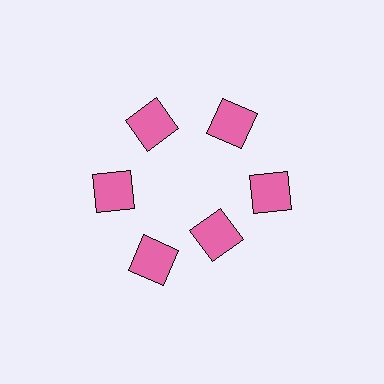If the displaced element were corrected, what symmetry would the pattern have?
It would have 6-fold rotational symmetry — the pattern would map onto itself every 60 degrees.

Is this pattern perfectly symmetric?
No. The 6 pink squares are arranged in a ring, but one element near the 5 o'clock position is pulled inward toward the center, breaking the 6-fold rotational symmetry.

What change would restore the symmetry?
The symmetry would be restored by moving it outward, back onto the ring so that all 6 squares sit at equal angles and equal distance from the center.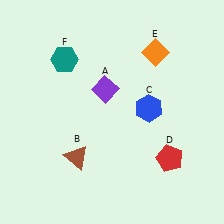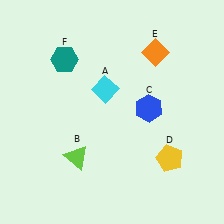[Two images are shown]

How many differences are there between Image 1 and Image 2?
There are 3 differences between the two images.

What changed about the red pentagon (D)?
In Image 1, D is red. In Image 2, it changed to yellow.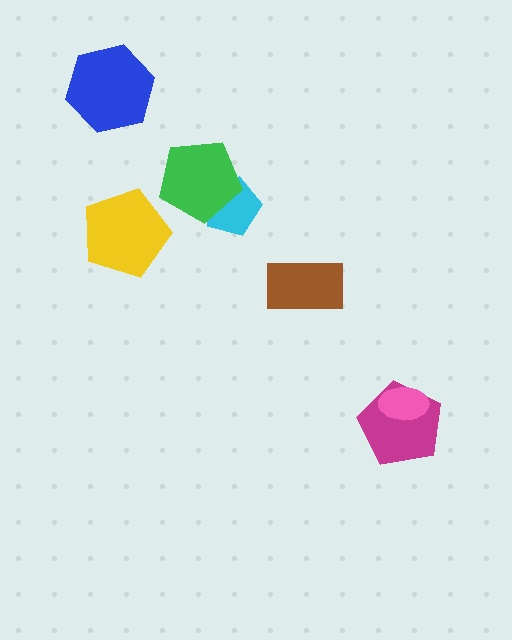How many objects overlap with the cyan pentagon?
1 object overlaps with the cyan pentagon.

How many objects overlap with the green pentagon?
1 object overlaps with the green pentagon.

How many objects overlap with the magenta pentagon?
1 object overlaps with the magenta pentagon.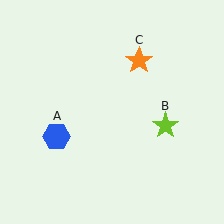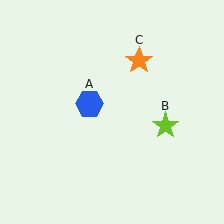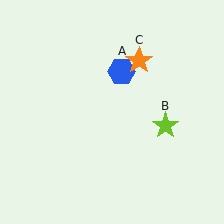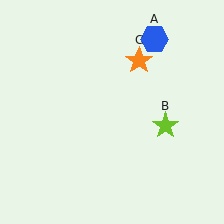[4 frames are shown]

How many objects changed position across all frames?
1 object changed position: blue hexagon (object A).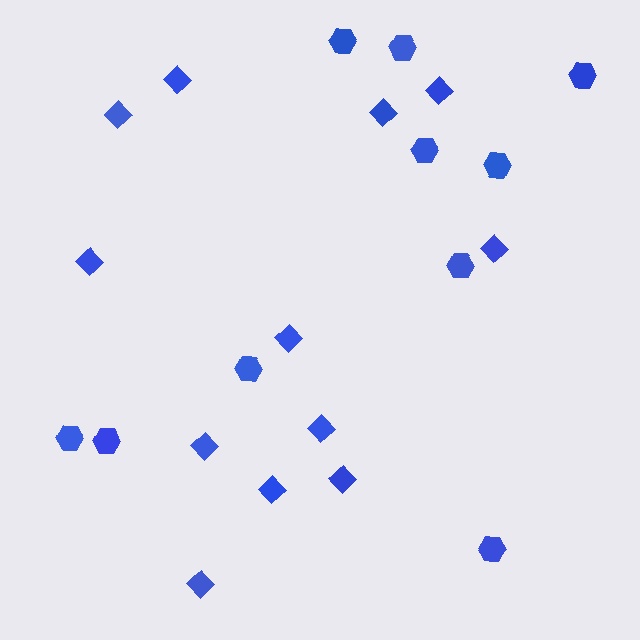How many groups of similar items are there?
There are 2 groups: one group of diamonds (12) and one group of hexagons (10).